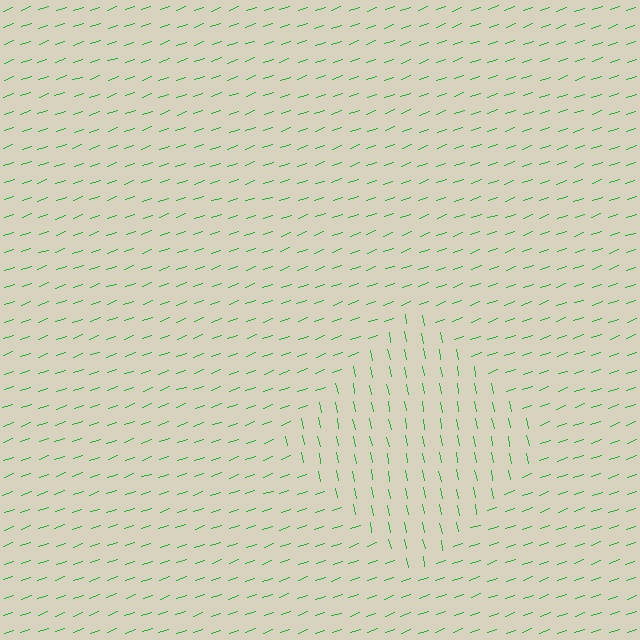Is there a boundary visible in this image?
Yes, there is a texture boundary formed by a change in line orientation.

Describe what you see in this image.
The image is filled with small green line segments. A diamond region in the image has lines oriented differently from the surrounding lines, creating a visible texture boundary.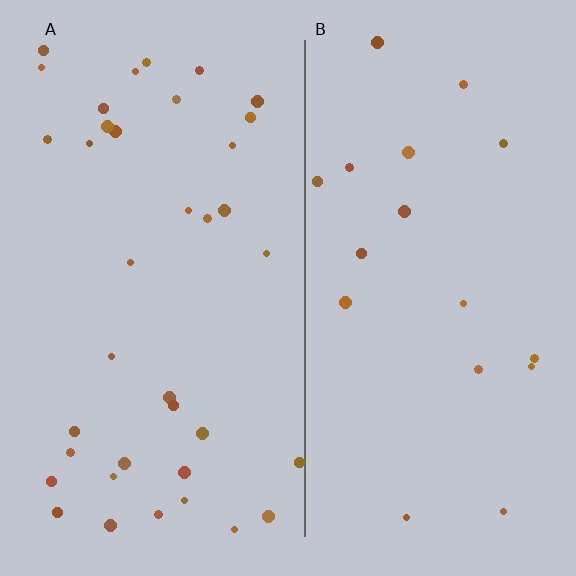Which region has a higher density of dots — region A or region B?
A (the left).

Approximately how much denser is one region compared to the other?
Approximately 2.1× — region A over region B.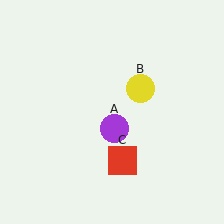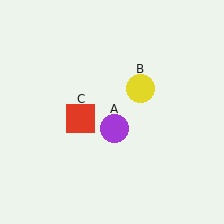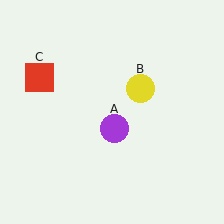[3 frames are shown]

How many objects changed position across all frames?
1 object changed position: red square (object C).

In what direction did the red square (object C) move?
The red square (object C) moved up and to the left.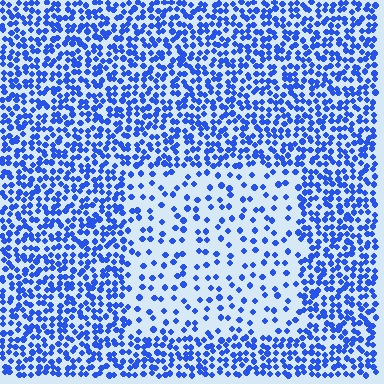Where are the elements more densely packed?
The elements are more densely packed outside the rectangle boundary.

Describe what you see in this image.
The image contains small blue elements arranged at two different densities. A rectangle-shaped region is visible where the elements are less densely packed than the surrounding area.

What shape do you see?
I see a rectangle.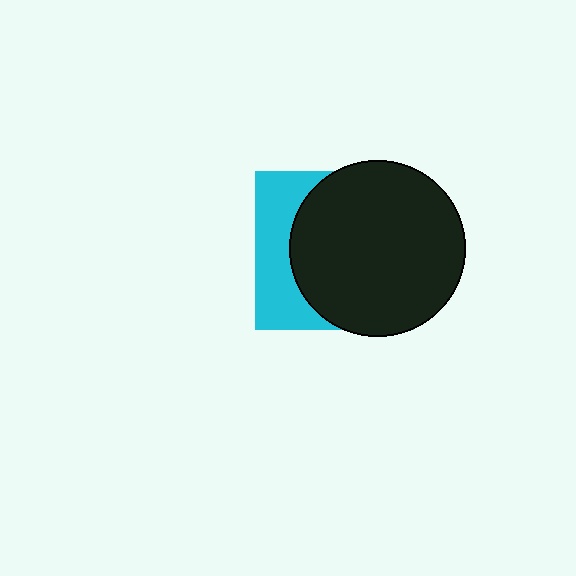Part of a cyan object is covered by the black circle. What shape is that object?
It is a square.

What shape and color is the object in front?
The object in front is a black circle.